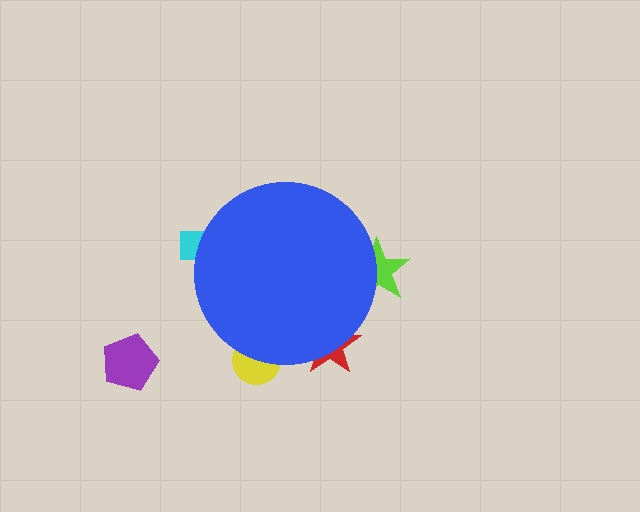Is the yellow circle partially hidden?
Yes, the yellow circle is partially hidden behind the blue circle.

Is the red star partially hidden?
Yes, the red star is partially hidden behind the blue circle.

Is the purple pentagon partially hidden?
No, the purple pentagon is fully visible.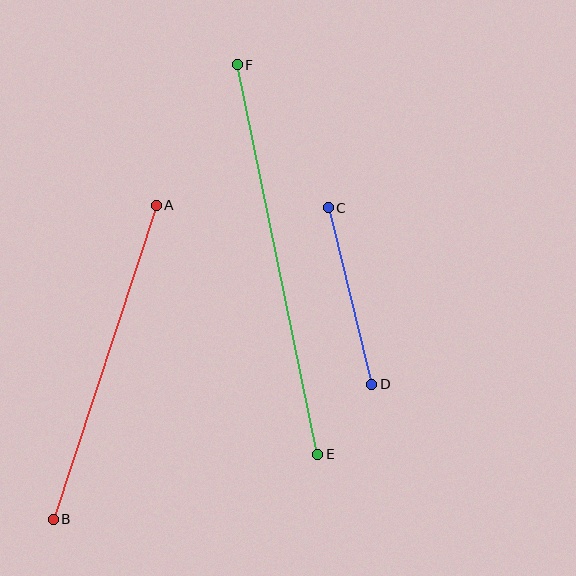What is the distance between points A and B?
The distance is approximately 331 pixels.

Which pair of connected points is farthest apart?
Points E and F are farthest apart.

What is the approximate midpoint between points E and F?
The midpoint is at approximately (278, 259) pixels.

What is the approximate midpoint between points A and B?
The midpoint is at approximately (105, 362) pixels.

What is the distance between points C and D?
The distance is approximately 182 pixels.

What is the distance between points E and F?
The distance is approximately 398 pixels.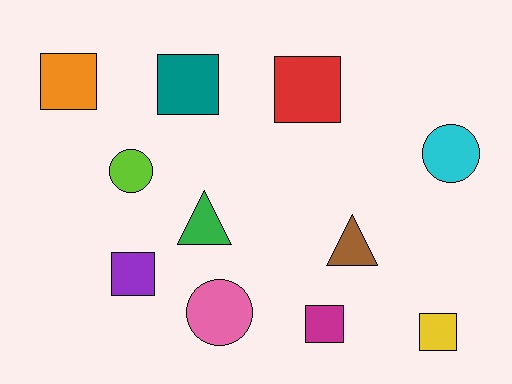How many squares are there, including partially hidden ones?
There are 6 squares.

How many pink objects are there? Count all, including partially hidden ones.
There is 1 pink object.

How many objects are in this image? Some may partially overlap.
There are 11 objects.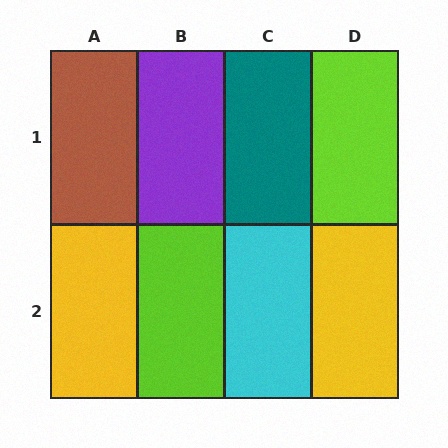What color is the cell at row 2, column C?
Cyan.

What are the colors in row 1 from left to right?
Brown, purple, teal, lime.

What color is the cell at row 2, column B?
Lime.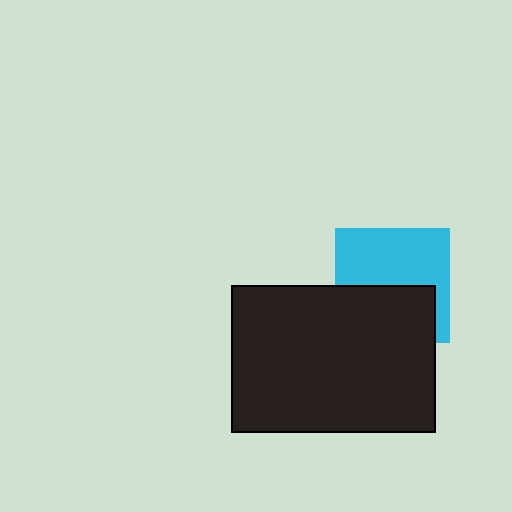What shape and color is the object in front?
The object in front is a black rectangle.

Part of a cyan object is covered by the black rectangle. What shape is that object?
It is a square.